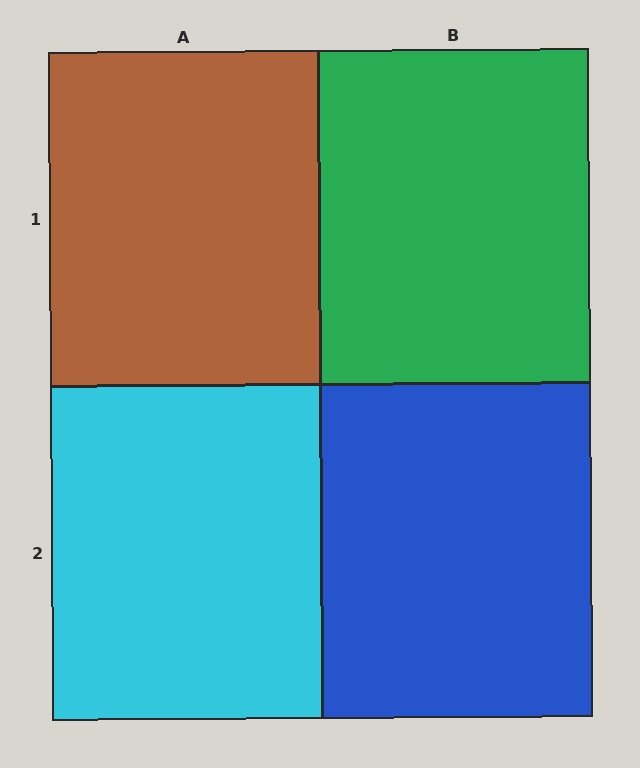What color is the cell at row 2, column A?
Cyan.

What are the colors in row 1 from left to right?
Brown, green.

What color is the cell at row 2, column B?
Blue.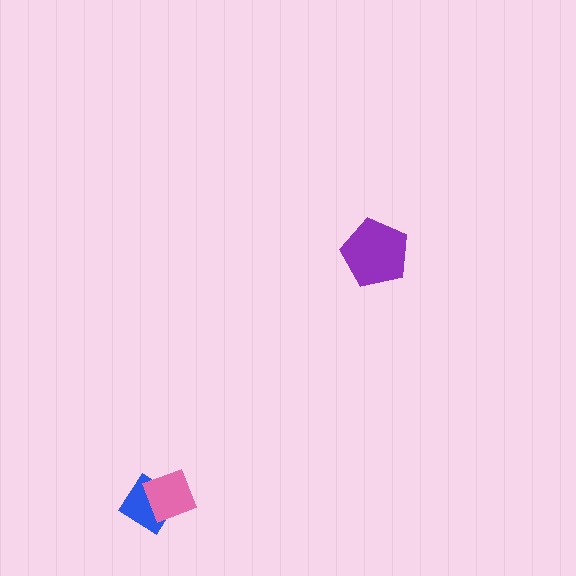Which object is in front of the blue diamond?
The pink diamond is in front of the blue diamond.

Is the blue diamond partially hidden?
Yes, it is partially covered by another shape.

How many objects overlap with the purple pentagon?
0 objects overlap with the purple pentagon.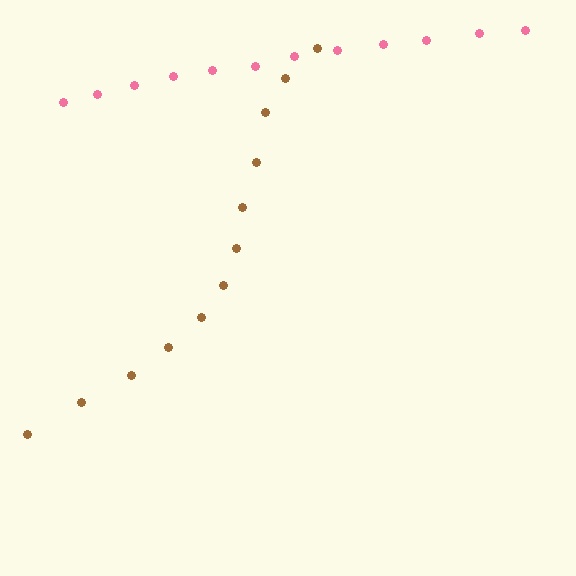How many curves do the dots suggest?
There are 2 distinct paths.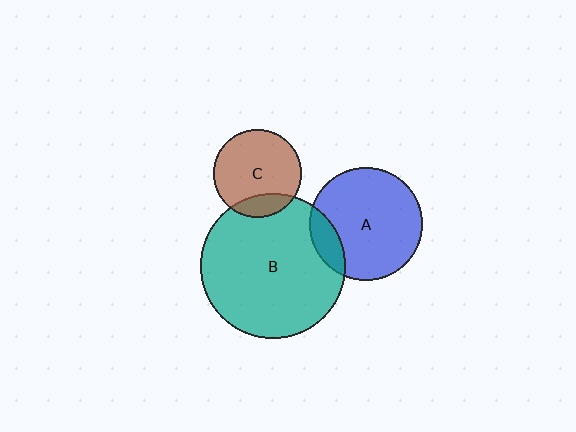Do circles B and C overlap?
Yes.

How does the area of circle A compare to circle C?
Approximately 1.7 times.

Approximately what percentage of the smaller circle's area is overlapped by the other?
Approximately 15%.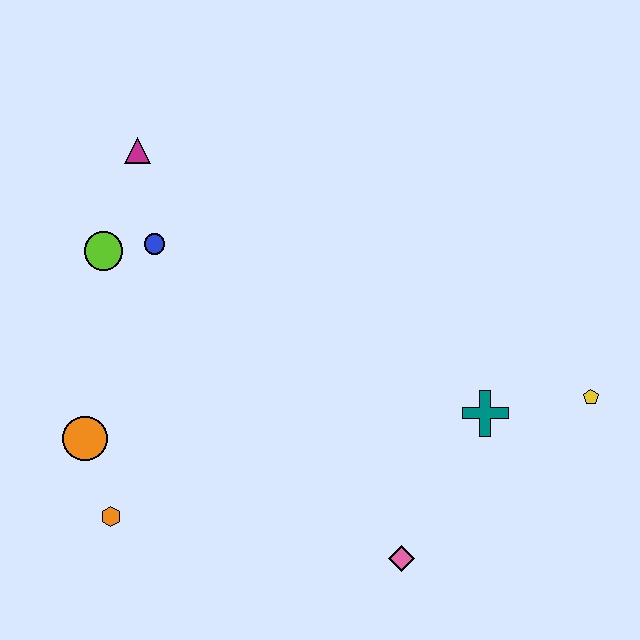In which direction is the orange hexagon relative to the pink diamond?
The orange hexagon is to the left of the pink diamond.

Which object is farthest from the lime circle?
The yellow pentagon is farthest from the lime circle.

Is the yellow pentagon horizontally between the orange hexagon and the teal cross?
No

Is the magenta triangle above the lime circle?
Yes